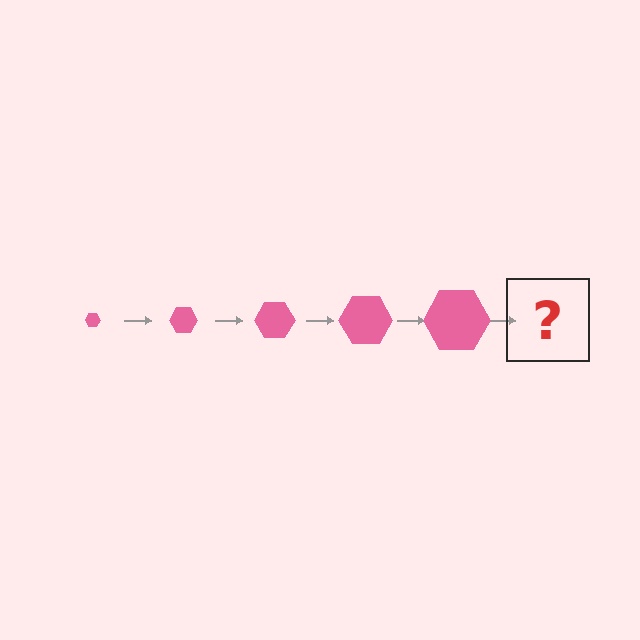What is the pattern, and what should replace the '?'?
The pattern is that the hexagon gets progressively larger each step. The '?' should be a pink hexagon, larger than the previous one.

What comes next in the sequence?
The next element should be a pink hexagon, larger than the previous one.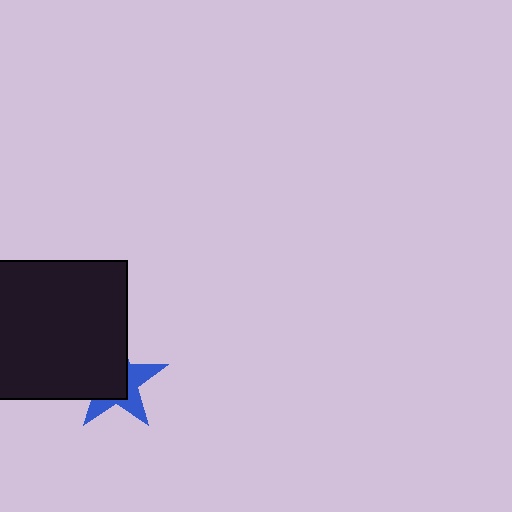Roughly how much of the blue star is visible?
A small part of it is visible (roughly 43%).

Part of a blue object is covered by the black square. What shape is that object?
It is a star.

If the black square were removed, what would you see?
You would see the complete blue star.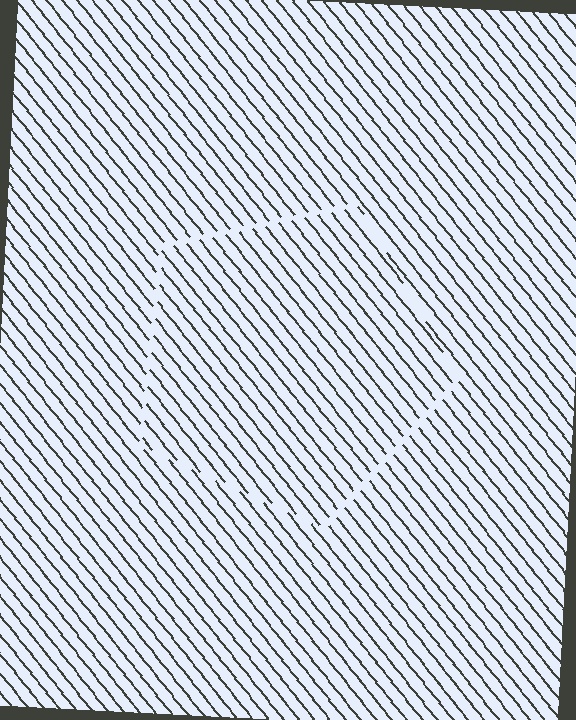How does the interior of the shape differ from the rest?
The interior of the shape contains the same grating, shifted by half a period — the contour is defined by the phase discontinuity where line-ends from the inner and outer gratings abut.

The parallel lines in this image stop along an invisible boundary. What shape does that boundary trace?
An illusory pentagon. The interior of the shape contains the same grating, shifted by half a period — the contour is defined by the phase discontinuity where line-ends from the inner and outer gratings abut.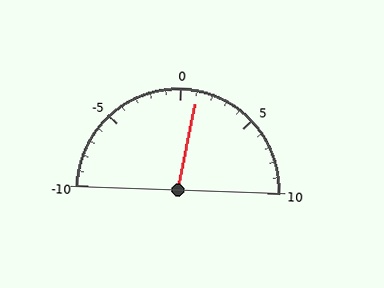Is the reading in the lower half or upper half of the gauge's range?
The reading is in the upper half of the range (-10 to 10).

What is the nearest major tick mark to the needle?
The nearest major tick mark is 0.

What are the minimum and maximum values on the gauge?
The gauge ranges from -10 to 10.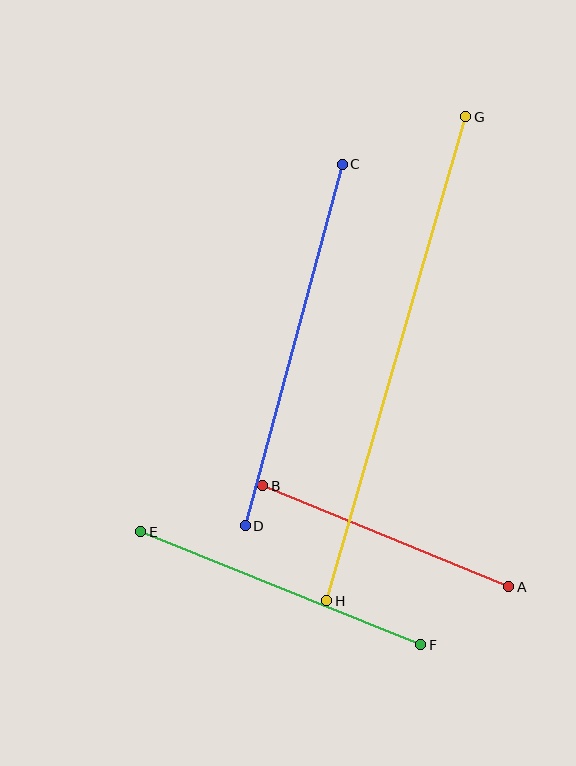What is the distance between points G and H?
The distance is approximately 503 pixels.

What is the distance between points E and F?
The distance is approximately 302 pixels.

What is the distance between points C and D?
The distance is approximately 375 pixels.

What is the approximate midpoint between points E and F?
The midpoint is at approximately (281, 588) pixels.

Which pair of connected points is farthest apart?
Points G and H are farthest apart.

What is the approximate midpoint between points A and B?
The midpoint is at approximately (386, 536) pixels.